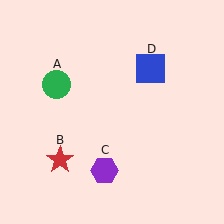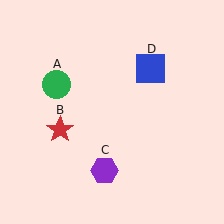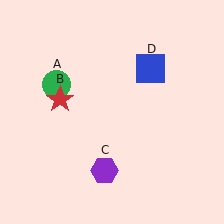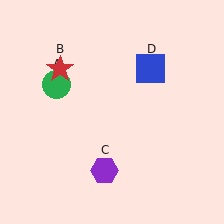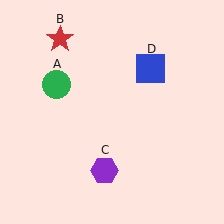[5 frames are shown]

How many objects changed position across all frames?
1 object changed position: red star (object B).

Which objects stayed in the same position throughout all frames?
Green circle (object A) and purple hexagon (object C) and blue square (object D) remained stationary.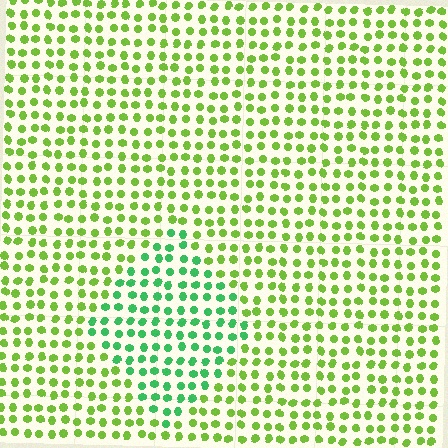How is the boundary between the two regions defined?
The boundary is defined purely by a slight shift in hue (about 42 degrees). Spacing, size, and orientation are identical on both sides.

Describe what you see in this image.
The image is filled with small lime elements in a uniform arrangement. A diamond-shaped region is visible where the elements are tinted to a slightly different hue, forming a subtle color boundary.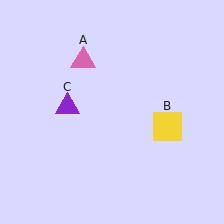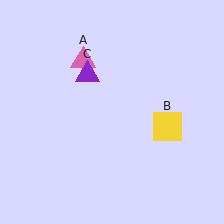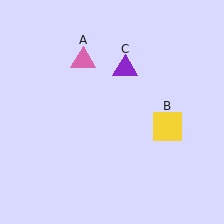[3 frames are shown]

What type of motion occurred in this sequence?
The purple triangle (object C) rotated clockwise around the center of the scene.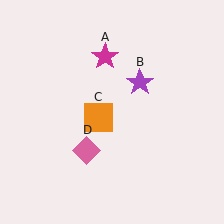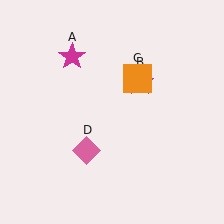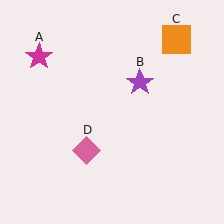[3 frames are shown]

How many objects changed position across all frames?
2 objects changed position: magenta star (object A), orange square (object C).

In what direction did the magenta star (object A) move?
The magenta star (object A) moved left.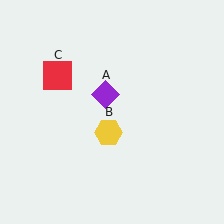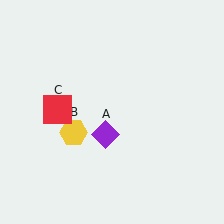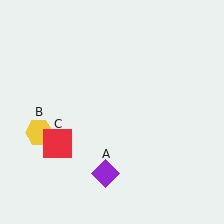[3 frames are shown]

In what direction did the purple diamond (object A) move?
The purple diamond (object A) moved down.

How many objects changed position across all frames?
3 objects changed position: purple diamond (object A), yellow hexagon (object B), red square (object C).